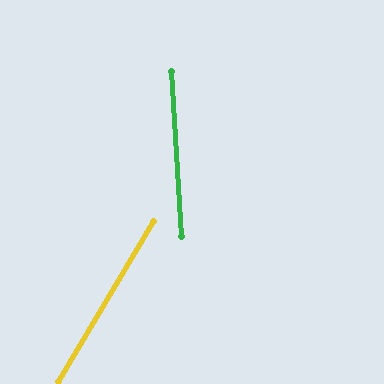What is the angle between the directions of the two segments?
Approximately 34 degrees.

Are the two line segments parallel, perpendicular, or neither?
Neither parallel nor perpendicular — they differ by about 34°.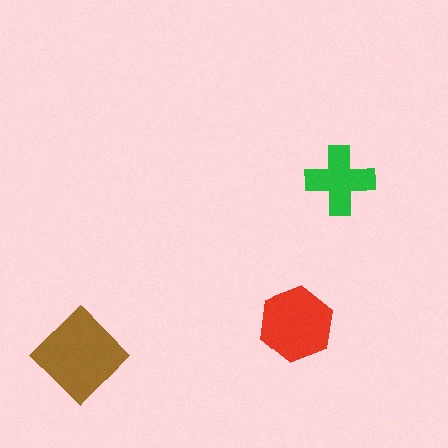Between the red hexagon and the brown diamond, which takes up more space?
The brown diamond.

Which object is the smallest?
The green cross.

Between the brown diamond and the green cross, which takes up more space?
The brown diamond.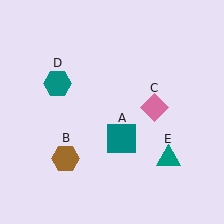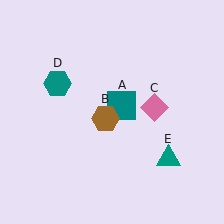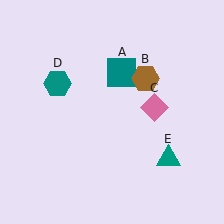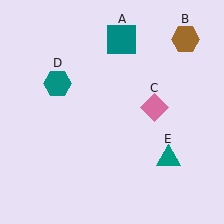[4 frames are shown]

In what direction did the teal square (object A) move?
The teal square (object A) moved up.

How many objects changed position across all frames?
2 objects changed position: teal square (object A), brown hexagon (object B).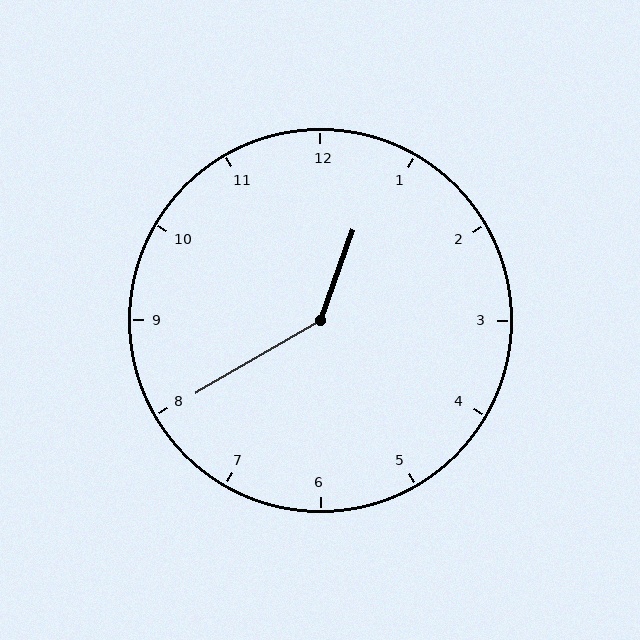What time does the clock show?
12:40.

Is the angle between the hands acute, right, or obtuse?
It is obtuse.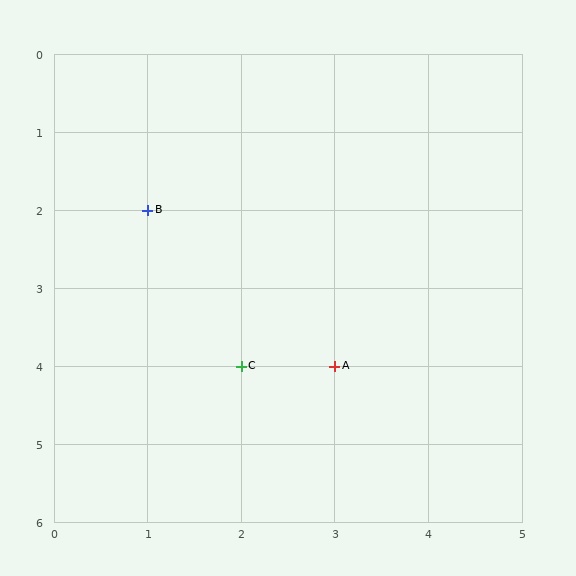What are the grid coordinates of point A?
Point A is at grid coordinates (3, 4).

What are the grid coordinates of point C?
Point C is at grid coordinates (2, 4).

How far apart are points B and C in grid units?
Points B and C are 1 column and 2 rows apart (about 2.2 grid units diagonally).